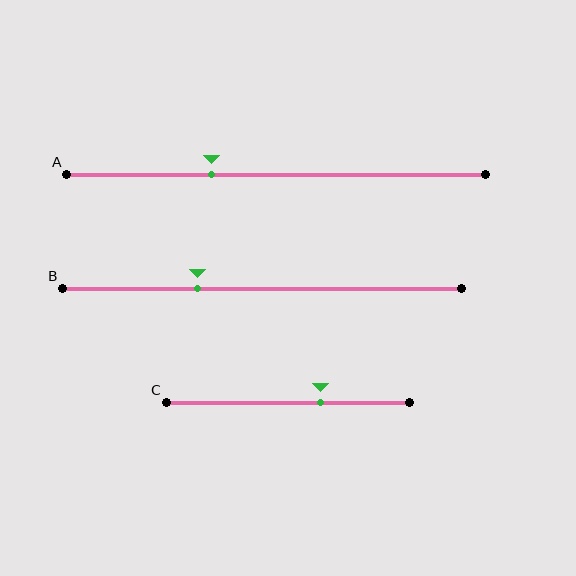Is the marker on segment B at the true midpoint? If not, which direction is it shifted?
No, the marker on segment B is shifted to the left by about 16% of the segment length.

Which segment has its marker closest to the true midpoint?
Segment C has its marker closest to the true midpoint.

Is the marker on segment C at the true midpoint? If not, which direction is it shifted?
No, the marker on segment C is shifted to the right by about 13% of the segment length.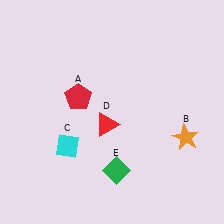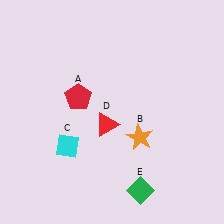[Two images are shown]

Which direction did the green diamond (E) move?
The green diamond (E) moved right.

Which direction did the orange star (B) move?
The orange star (B) moved left.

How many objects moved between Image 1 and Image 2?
2 objects moved between the two images.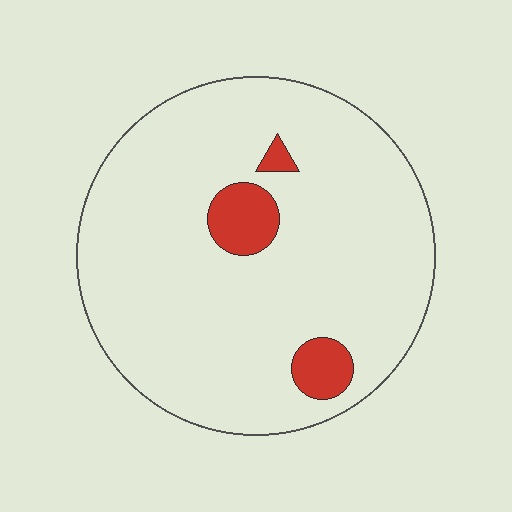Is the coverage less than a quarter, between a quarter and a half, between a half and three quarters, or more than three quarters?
Less than a quarter.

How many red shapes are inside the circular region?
3.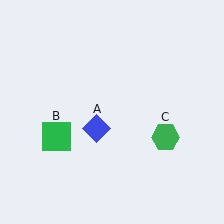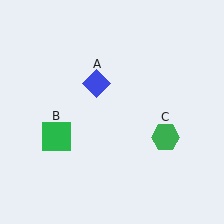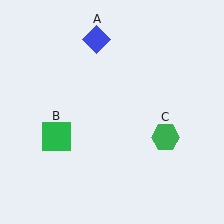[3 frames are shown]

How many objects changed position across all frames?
1 object changed position: blue diamond (object A).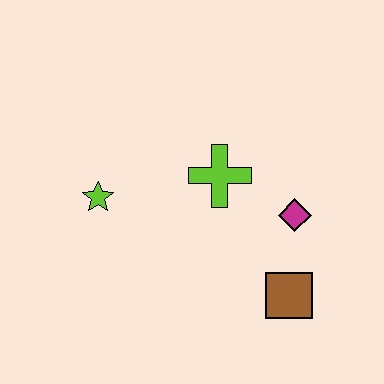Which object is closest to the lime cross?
The magenta diamond is closest to the lime cross.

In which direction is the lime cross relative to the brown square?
The lime cross is above the brown square.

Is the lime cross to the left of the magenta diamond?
Yes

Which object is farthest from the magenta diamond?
The lime star is farthest from the magenta diamond.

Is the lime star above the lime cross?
No